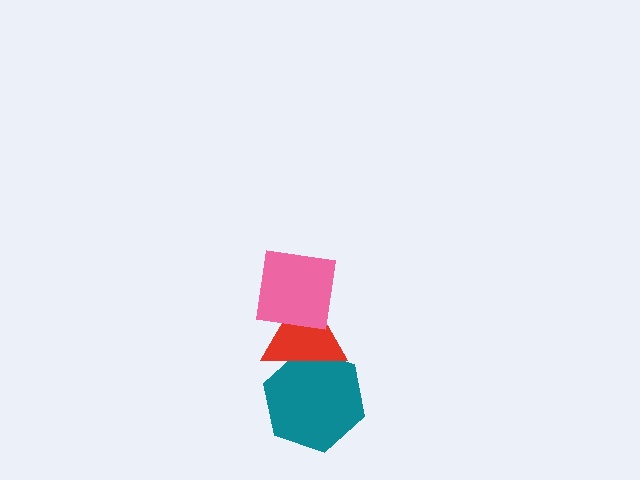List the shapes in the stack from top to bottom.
From top to bottom: the pink square, the red triangle, the teal hexagon.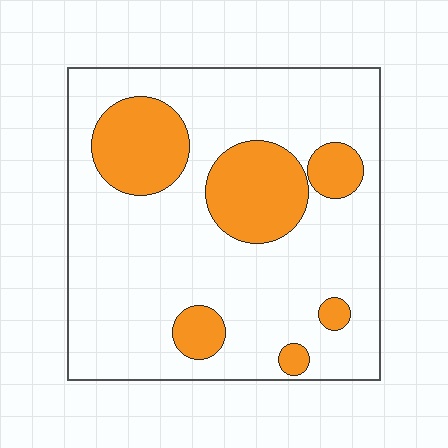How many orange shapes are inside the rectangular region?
6.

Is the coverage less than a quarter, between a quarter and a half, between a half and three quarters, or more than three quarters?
Less than a quarter.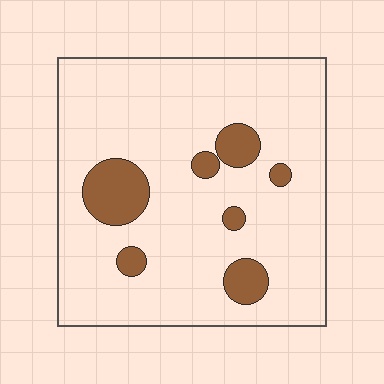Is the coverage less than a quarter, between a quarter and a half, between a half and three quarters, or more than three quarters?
Less than a quarter.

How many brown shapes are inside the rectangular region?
7.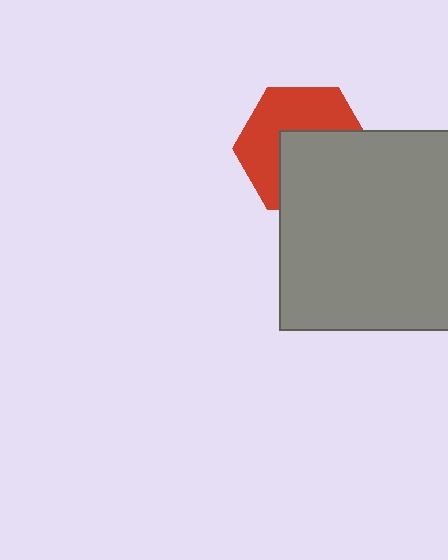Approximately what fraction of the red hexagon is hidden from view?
Roughly 49% of the red hexagon is hidden behind the gray rectangle.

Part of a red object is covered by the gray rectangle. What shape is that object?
It is a hexagon.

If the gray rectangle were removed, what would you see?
You would see the complete red hexagon.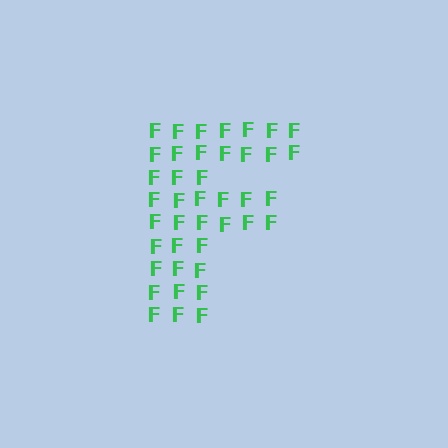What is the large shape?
The large shape is the letter F.